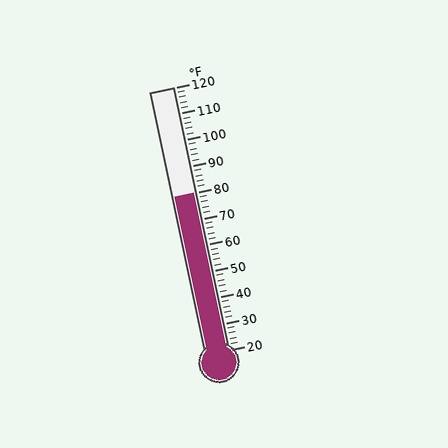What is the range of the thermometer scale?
The thermometer scale ranges from 20°F to 120°F.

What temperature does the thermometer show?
The thermometer shows approximately 80°F.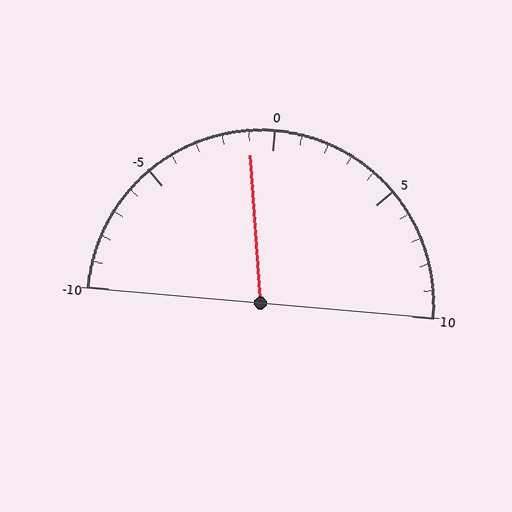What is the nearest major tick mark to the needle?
The nearest major tick mark is 0.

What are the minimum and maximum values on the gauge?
The gauge ranges from -10 to 10.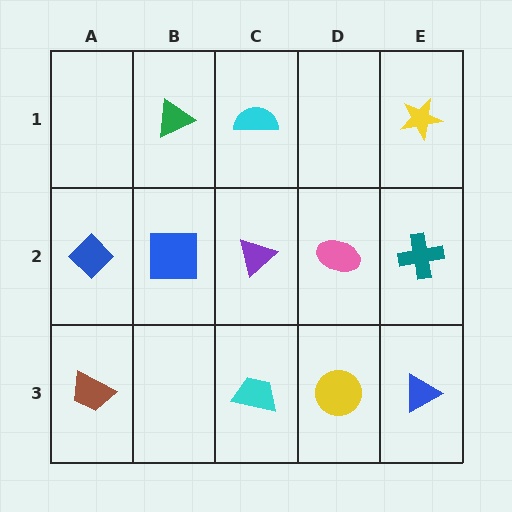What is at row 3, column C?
A cyan trapezoid.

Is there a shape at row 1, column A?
No, that cell is empty.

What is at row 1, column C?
A cyan semicircle.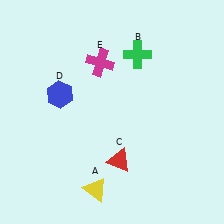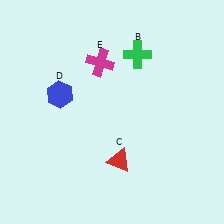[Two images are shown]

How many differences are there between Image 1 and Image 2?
There is 1 difference between the two images.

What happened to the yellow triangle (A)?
The yellow triangle (A) was removed in Image 2. It was in the bottom-left area of Image 1.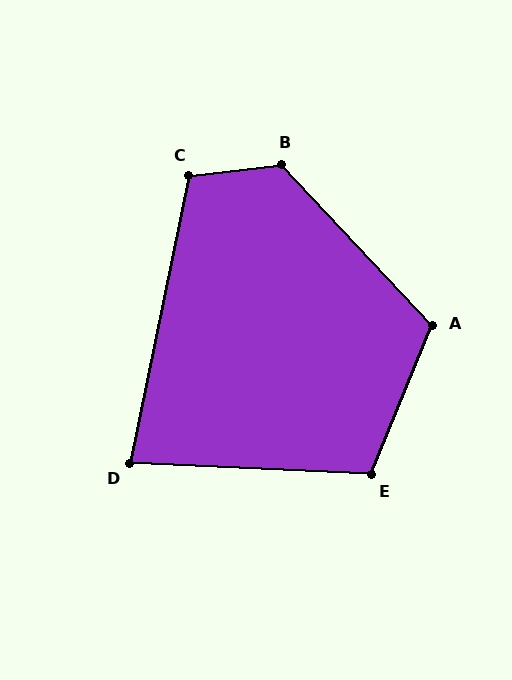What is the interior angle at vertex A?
Approximately 114 degrees (obtuse).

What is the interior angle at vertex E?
Approximately 110 degrees (obtuse).